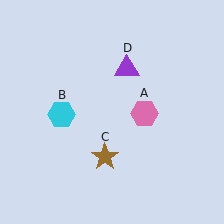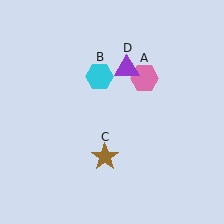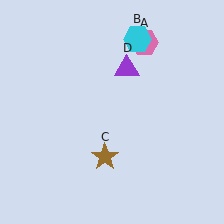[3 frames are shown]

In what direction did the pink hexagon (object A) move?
The pink hexagon (object A) moved up.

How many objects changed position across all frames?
2 objects changed position: pink hexagon (object A), cyan hexagon (object B).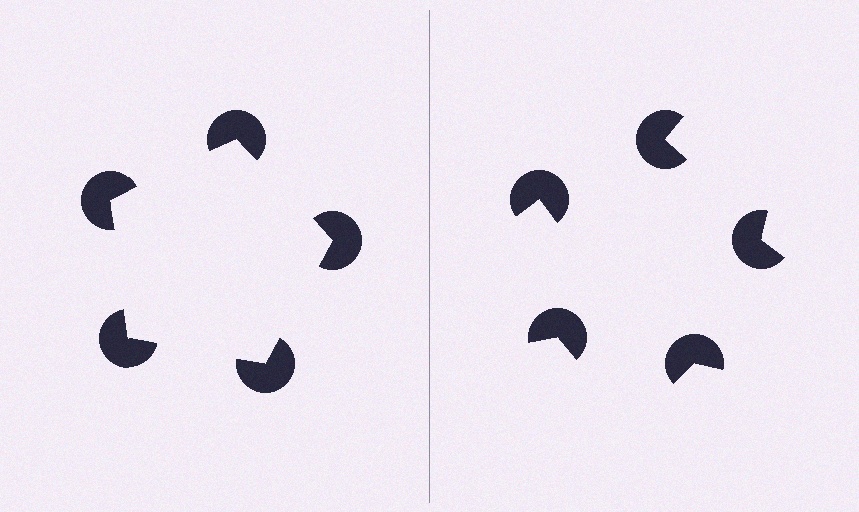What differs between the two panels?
The pac-man discs are positioned identically on both sides; only the wedge orientations differ. On the left they align to a pentagon; on the right they are misaligned.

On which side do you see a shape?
An illusory pentagon appears on the left side. On the right side the wedge cuts are rotated, so no coherent shape forms.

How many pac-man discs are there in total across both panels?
10 — 5 on each side.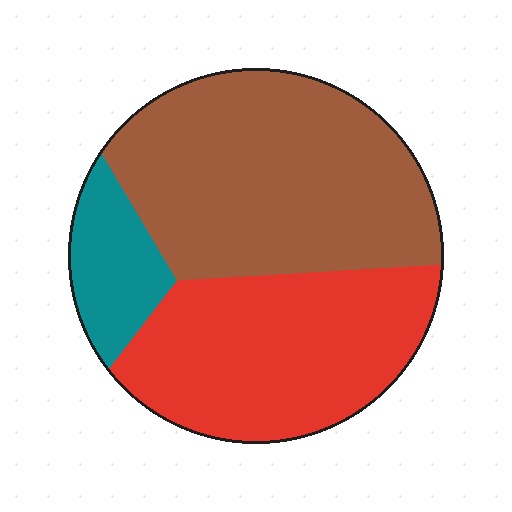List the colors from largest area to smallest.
From largest to smallest: brown, red, teal.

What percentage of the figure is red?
Red takes up about two fifths (2/5) of the figure.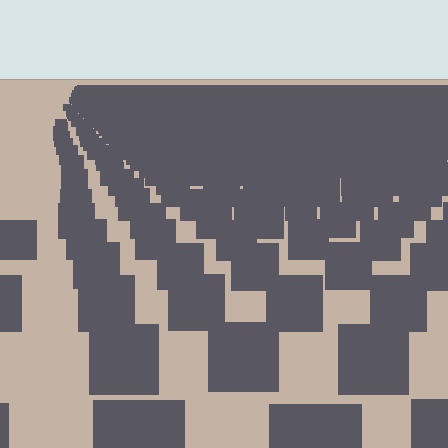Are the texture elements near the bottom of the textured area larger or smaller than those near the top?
Larger. Near the bottom, elements are closer to the viewer and appear at a bigger on-screen size.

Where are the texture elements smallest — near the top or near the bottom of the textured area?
Near the top.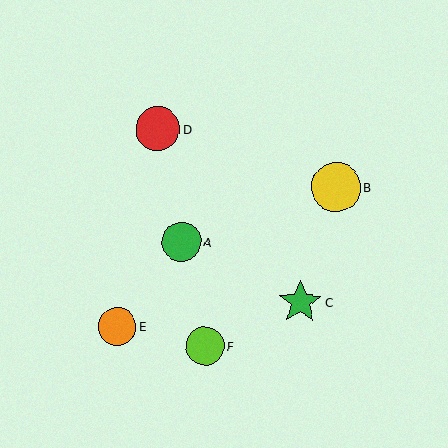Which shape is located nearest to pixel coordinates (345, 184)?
The yellow circle (labeled B) at (336, 188) is nearest to that location.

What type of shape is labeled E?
Shape E is an orange circle.